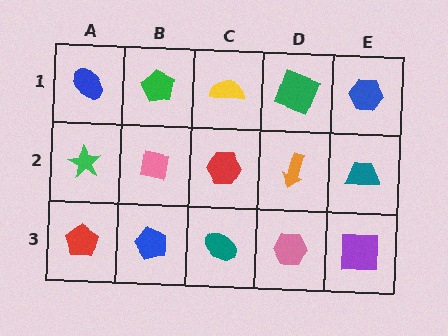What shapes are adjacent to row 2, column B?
A green pentagon (row 1, column B), a blue pentagon (row 3, column B), a green star (row 2, column A), a red hexagon (row 2, column C).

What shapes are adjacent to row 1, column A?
A green star (row 2, column A), a green pentagon (row 1, column B).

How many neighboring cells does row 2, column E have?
3.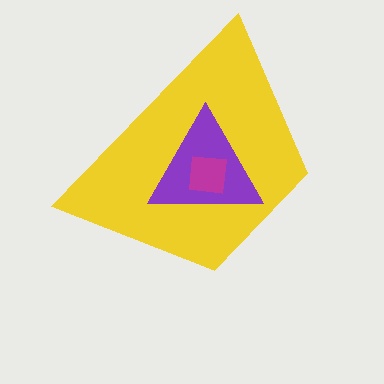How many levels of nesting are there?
3.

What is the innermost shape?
The magenta square.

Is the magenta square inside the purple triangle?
Yes.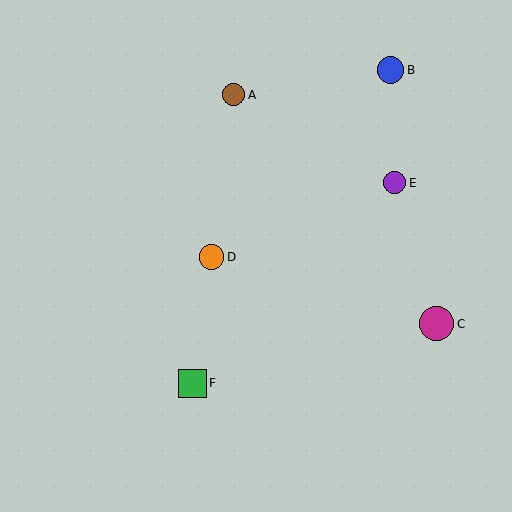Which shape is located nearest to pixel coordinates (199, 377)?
The green square (labeled F) at (193, 383) is nearest to that location.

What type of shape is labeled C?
Shape C is a magenta circle.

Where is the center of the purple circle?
The center of the purple circle is at (395, 183).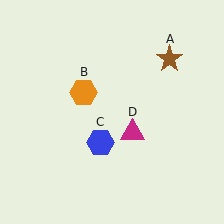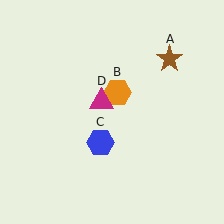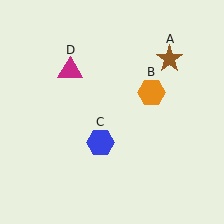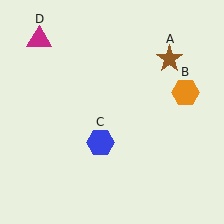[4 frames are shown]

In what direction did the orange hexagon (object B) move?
The orange hexagon (object B) moved right.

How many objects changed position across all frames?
2 objects changed position: orange hexagon (object B), magenta triangle (object D).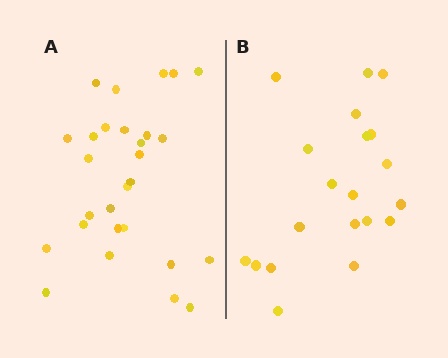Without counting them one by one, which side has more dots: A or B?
Region A (the left region) has more dots.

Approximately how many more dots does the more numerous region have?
Region A has roughly 8 or so more dots than region B.